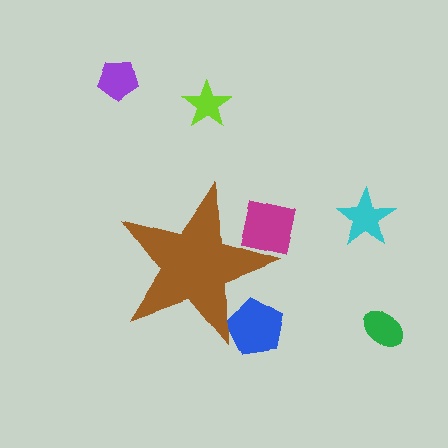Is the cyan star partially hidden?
No, the cyan star is fully visible.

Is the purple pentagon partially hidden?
No, the purple pentagon is fully visible.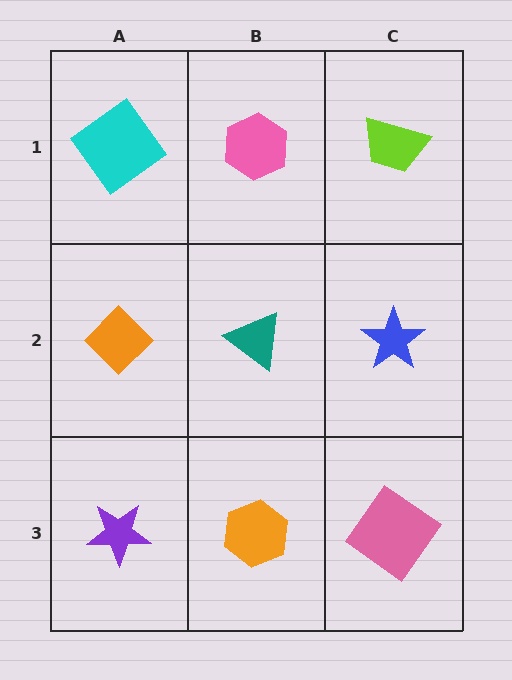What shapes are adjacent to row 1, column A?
An orange diamond (row 2, column A), a pink hexagon (row 1, column B).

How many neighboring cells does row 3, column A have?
2.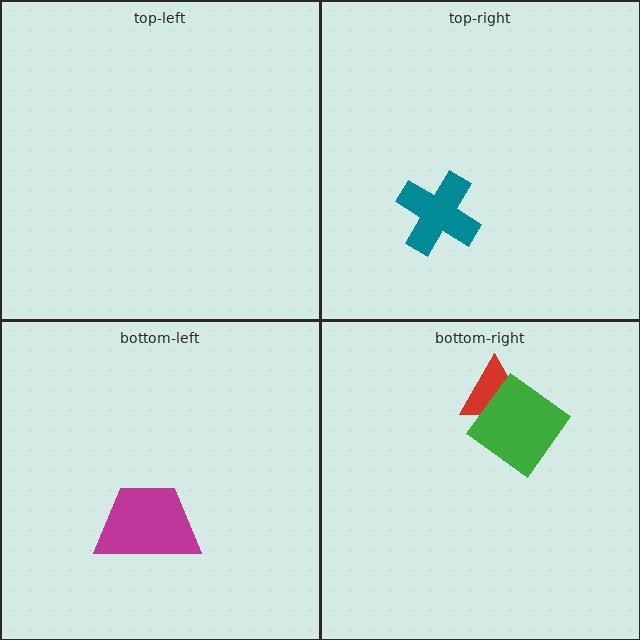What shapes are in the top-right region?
The teal cross.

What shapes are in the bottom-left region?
The magenta trapezoid.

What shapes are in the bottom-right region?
The red triangle, the green diamond.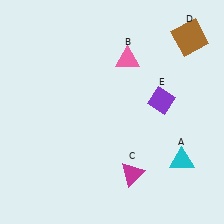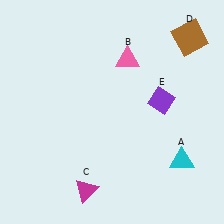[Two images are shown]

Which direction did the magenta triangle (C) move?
The magenta triangle (C) moved left.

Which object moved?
The magenta triangle (C) moved left.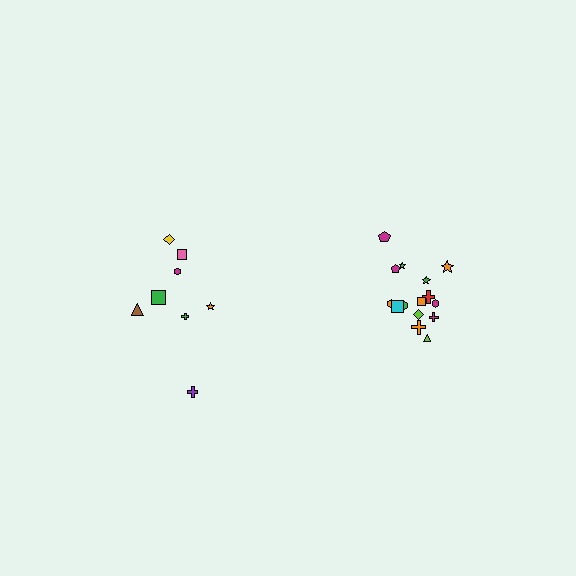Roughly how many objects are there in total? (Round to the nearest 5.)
Roughly 25 objects in total.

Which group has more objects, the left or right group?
The right group.